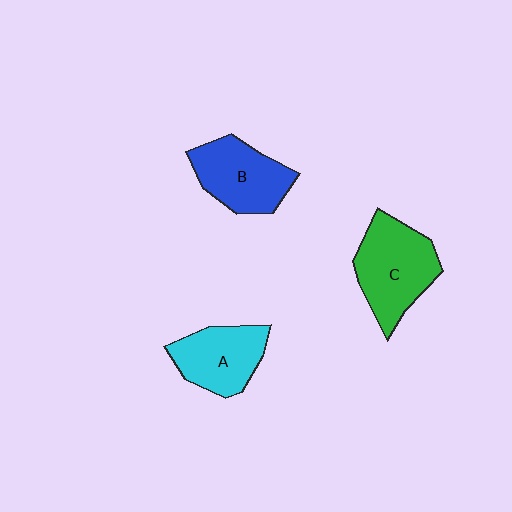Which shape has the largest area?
Shape C (green).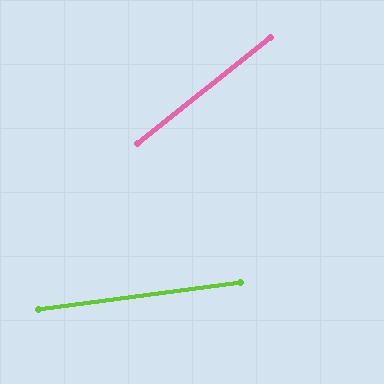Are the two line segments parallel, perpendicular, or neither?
Neither parallel nor perpendicular — they differ by about 31°.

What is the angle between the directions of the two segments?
Approximately 31 degrees.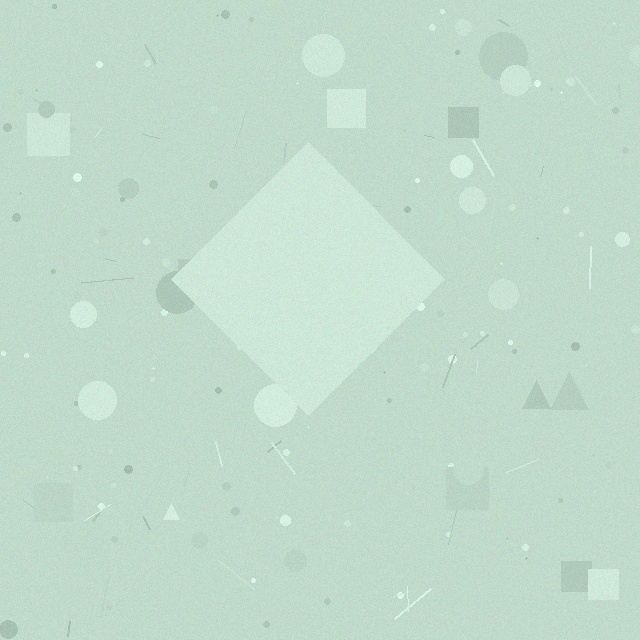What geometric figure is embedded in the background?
A diamond is embedded in the background.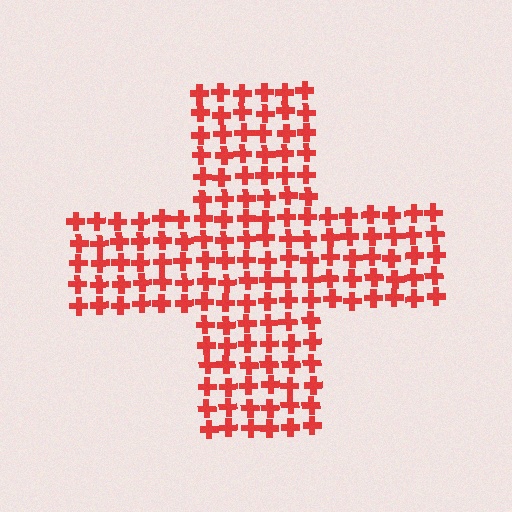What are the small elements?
The small elements are crosses.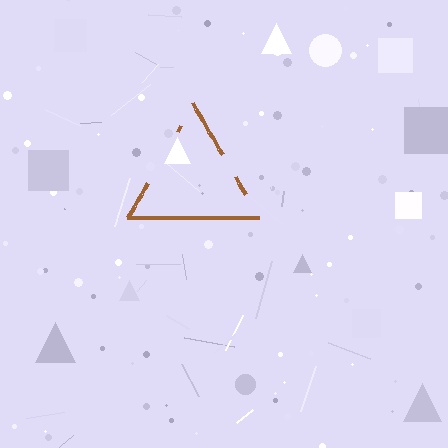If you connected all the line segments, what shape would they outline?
They would outline a triangle.